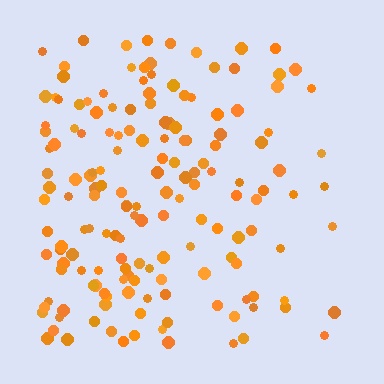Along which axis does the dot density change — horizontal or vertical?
Horizontal.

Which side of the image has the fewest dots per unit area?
The right.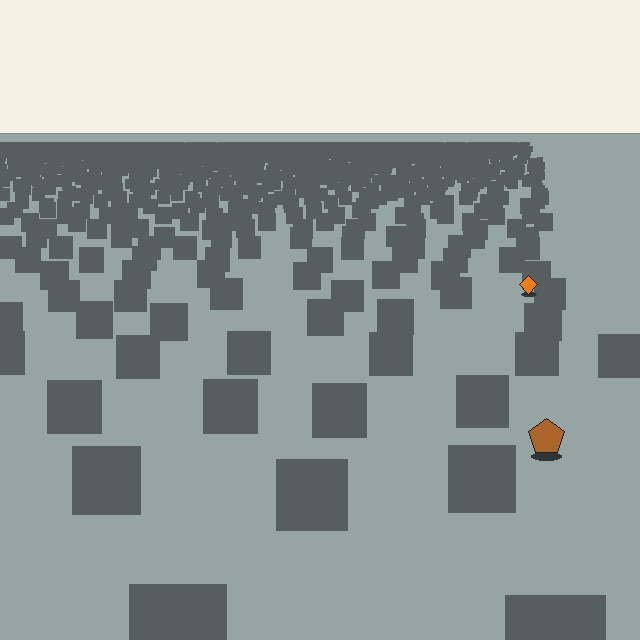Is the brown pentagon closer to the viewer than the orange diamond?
Yes. The brown pentagon is closer — you can tell from the texture gradient: the ground texture is coarser near it.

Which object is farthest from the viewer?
The orange diamond is farthest from the viewer. It appears smaller and the ground texture around it is denser.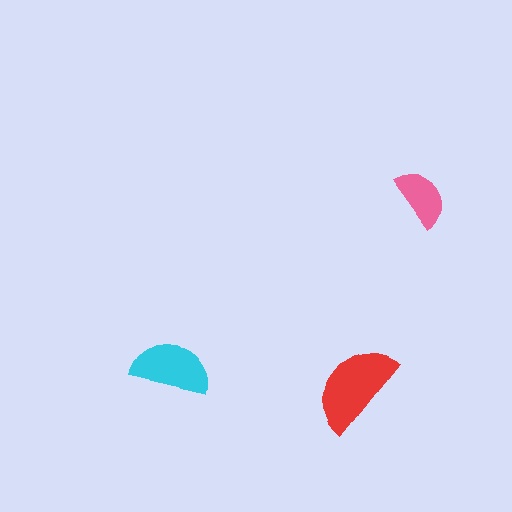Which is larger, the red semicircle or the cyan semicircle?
The red one.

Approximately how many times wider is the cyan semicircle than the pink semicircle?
About 1.5 times wider.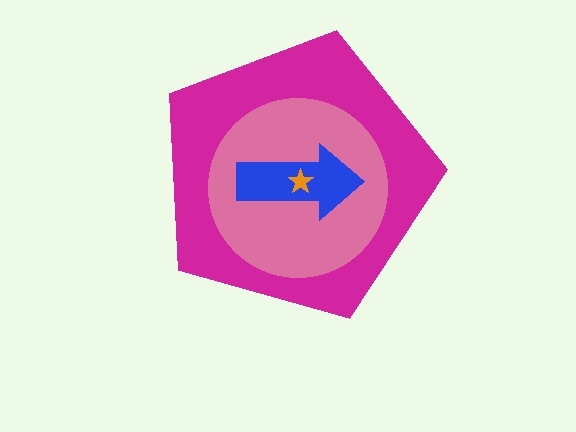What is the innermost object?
The orange star.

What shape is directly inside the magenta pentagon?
The pink circle.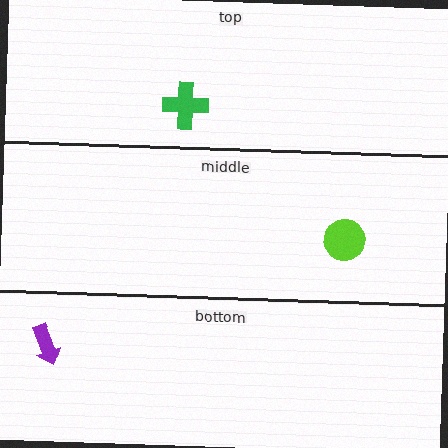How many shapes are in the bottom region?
1.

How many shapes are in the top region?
1.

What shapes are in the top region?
The green cross.